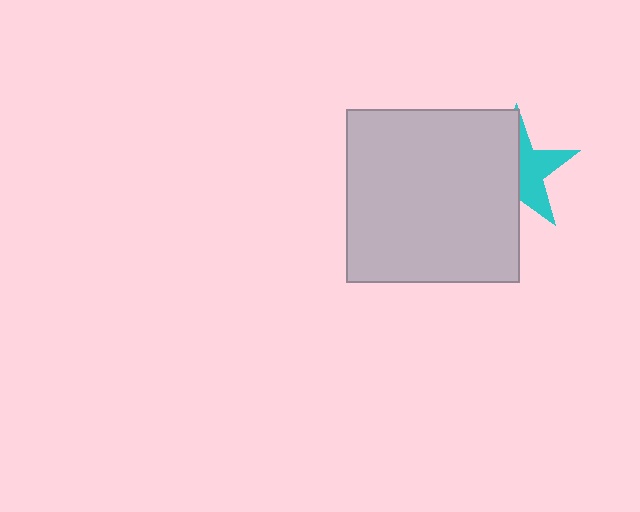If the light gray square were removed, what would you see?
You would see the complete cyan star.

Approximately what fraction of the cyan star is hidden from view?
Roughly 54% of the cyan star is hidden behind the light gray square.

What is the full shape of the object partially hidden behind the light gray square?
The partially hidden object is a cyan star.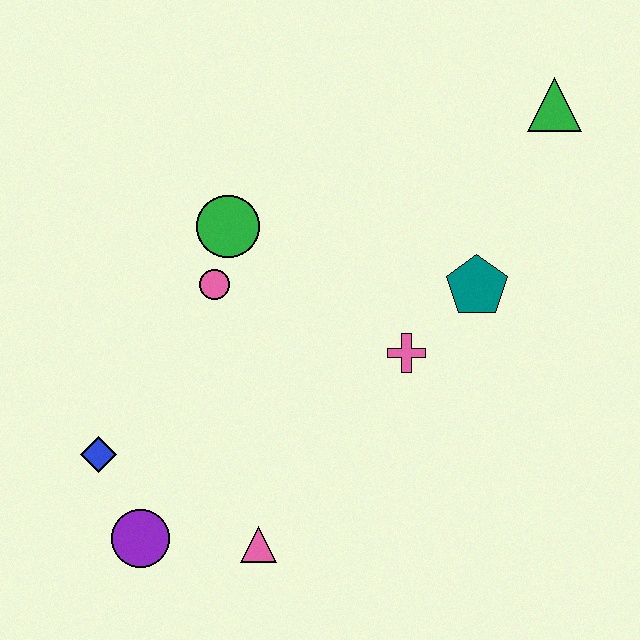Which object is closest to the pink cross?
The teal pentagon is closest to the pink cross.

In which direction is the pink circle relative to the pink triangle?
The pink circle is above the pink triangle.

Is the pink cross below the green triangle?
Yes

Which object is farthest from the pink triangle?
The green triangle is farthest from the pink triangle.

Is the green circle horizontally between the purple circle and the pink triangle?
Yes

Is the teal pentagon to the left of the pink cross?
No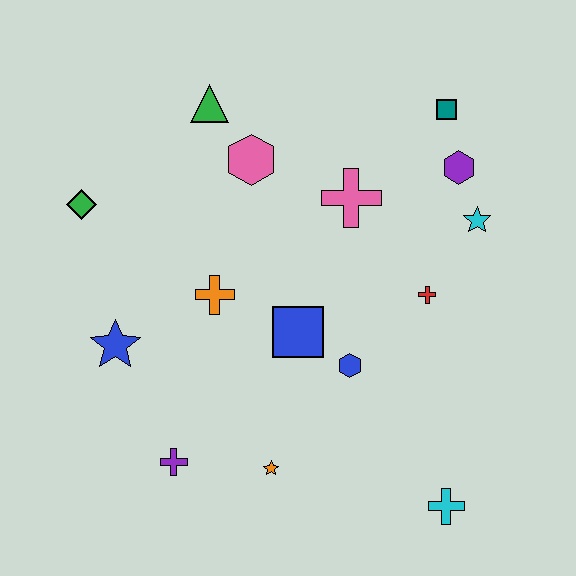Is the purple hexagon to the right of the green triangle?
Yes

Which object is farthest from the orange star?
The teal square is farthest from the orange star.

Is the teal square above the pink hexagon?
Yes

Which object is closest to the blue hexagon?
The blue square is closest to the blue hexagon.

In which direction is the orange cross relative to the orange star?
The orange cross is above the orange star.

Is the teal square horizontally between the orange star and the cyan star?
Yes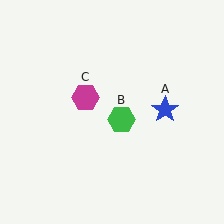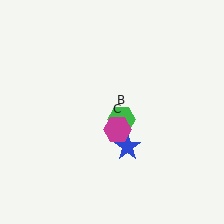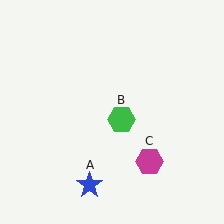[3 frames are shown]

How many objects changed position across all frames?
2 objects changed position: blue star (object A), magenta hexagon (object C).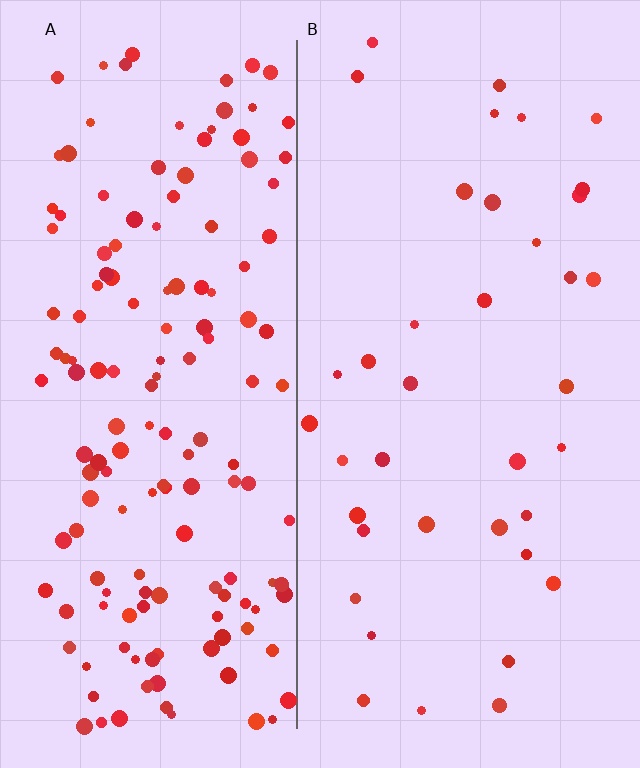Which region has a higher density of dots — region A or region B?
A (the left).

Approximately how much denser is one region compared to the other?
Approximately 4.1× — region A over region B.